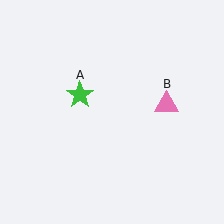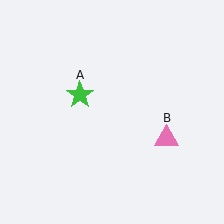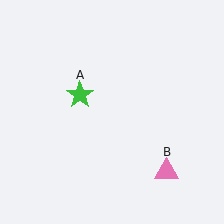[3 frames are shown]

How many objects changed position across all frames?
1 object changed position: pink triangle (object B).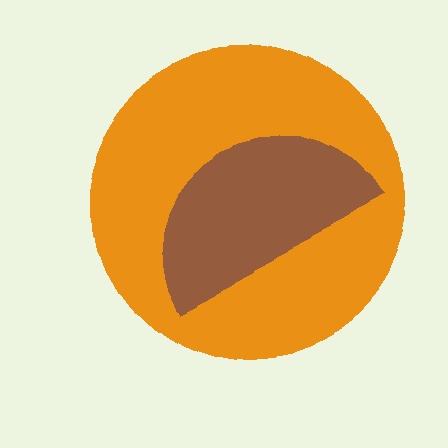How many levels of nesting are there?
2.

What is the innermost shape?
The brown semicircle.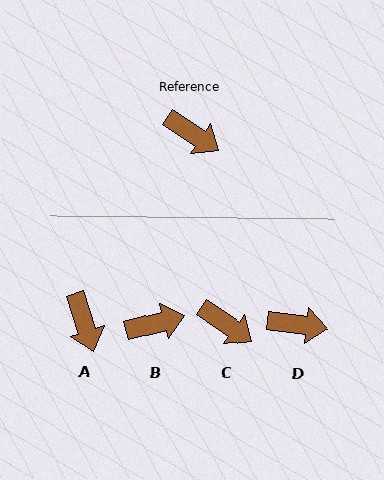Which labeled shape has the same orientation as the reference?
C.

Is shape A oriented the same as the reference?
No, it is off by about 38 degrees.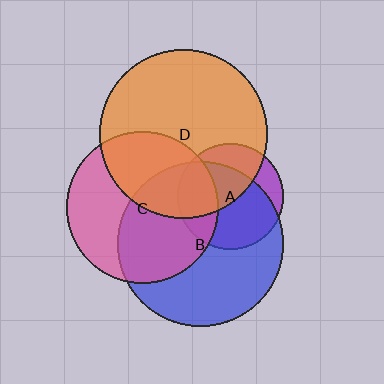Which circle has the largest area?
Circle D (orange).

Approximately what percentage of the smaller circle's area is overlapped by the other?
Approximately 75%.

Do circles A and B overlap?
Yes.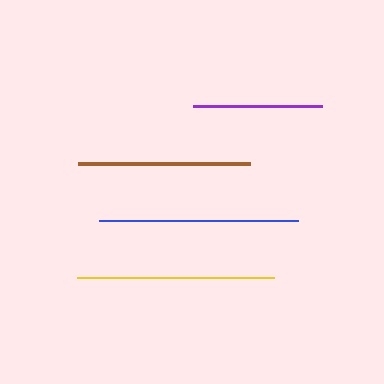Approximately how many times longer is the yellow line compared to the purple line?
The yellow line is approximately 1.5 times the length of the purple line.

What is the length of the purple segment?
The purple segment is approximately 129 pixels long.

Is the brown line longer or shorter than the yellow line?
The yellow line is longer than the brown line.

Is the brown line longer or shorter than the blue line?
The blue line is longer than the brown line.